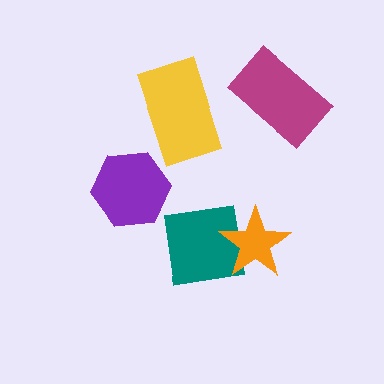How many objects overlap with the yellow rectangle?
0 objects overlap with the yellow rectangle.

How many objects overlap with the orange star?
1 object overlaps with the orange star.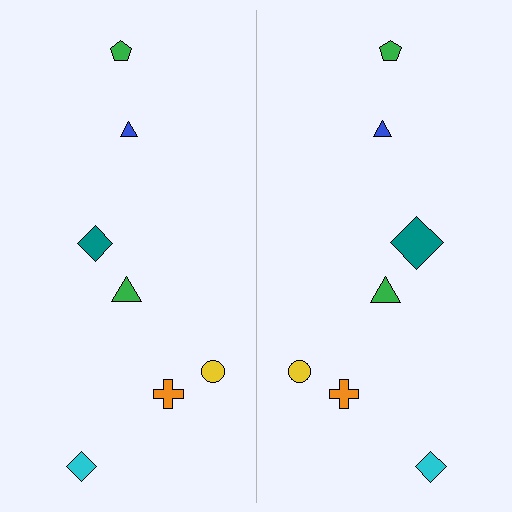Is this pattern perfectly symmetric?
No, the pattern is not perfectly symmetric. The teal diamond on the right side has a different size than its mirror counterpart.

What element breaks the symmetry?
The teal diamond on the right side has a different size than its mirror counterpart.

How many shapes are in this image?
There are 14 shapes in this image.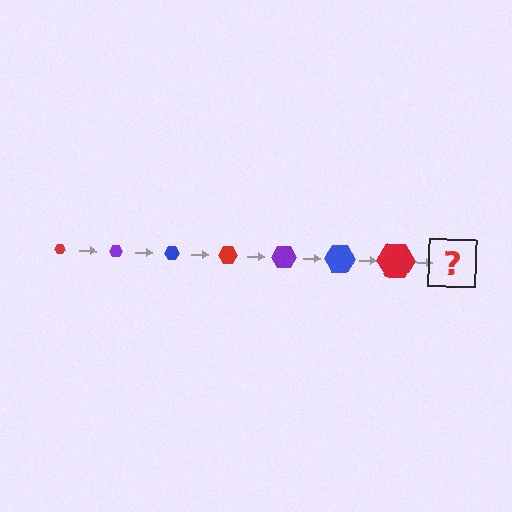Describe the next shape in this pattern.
It should be a purple hexagon, larger than the previous one.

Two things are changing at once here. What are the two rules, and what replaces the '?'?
The two rules are that the hexagon grows larger each step and the color cycles through red, purple, and blue. The '?' should be a purple hexagon, larger than the previous one.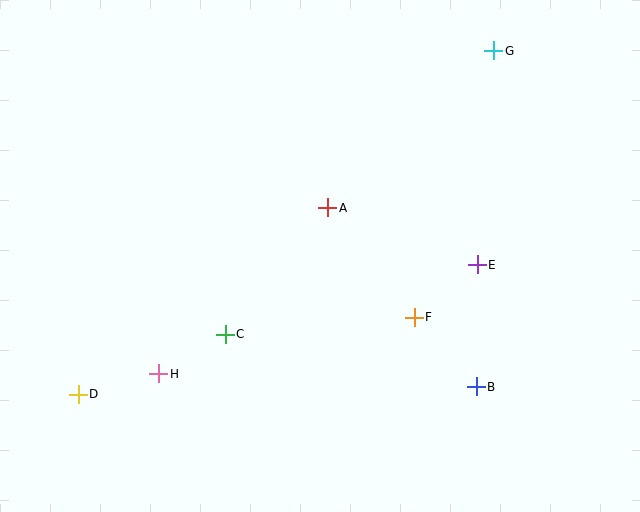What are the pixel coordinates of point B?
Point B is at (476, 387).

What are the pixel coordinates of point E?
Point E is at (477, 265).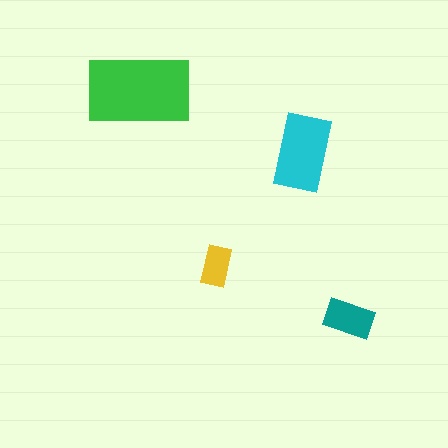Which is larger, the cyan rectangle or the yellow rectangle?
The cyan one.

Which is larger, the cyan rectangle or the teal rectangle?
The cyan one.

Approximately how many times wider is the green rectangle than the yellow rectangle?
About 2.5 times wider.